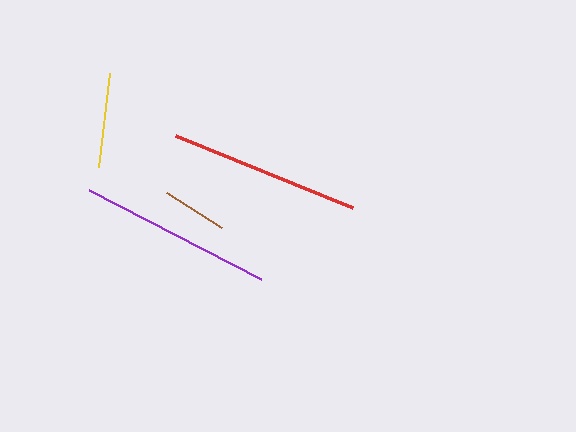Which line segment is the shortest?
The brown line is the shortest at approximately 66 pixels.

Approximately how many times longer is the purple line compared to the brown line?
The purple line is approximately 3.0 times the length of the brown line.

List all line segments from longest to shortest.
From longest to shortest: purple, red, yellow, brown.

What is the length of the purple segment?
The purple segment is approximately 194 pixels long.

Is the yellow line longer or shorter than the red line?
The red line is longer than the yellow line.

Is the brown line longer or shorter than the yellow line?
The yellow line is longer than the brown line.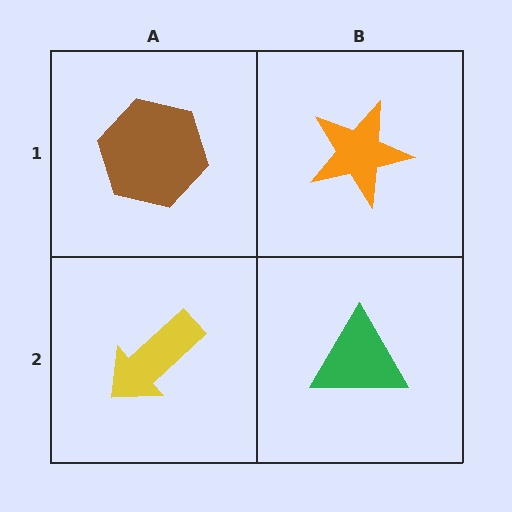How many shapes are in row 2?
2 shapes.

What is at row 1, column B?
An orange star.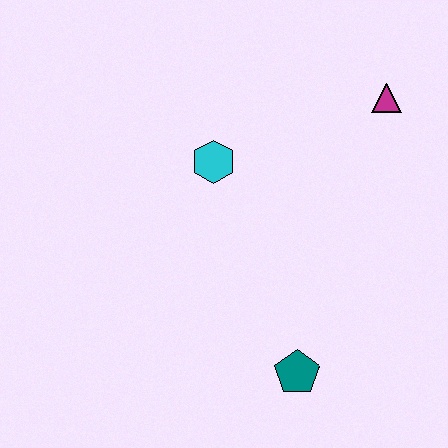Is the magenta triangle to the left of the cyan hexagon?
No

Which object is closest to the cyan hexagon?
The magenta triangle is closest to the cyan hexagon.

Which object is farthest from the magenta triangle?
The teal pentagon is farthest from the magenta triangle.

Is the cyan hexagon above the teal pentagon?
Yes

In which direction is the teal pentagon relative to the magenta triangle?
The teal pentagon is below the magenta triangle.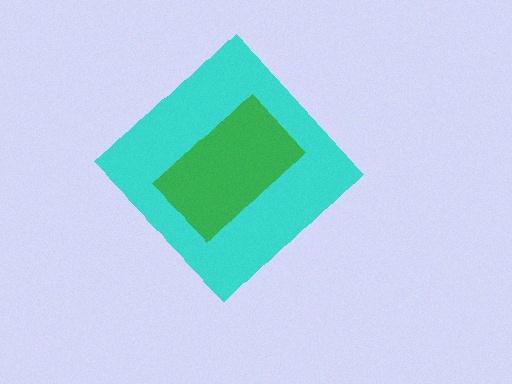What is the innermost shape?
The green rectangle.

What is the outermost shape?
The cyan diamond.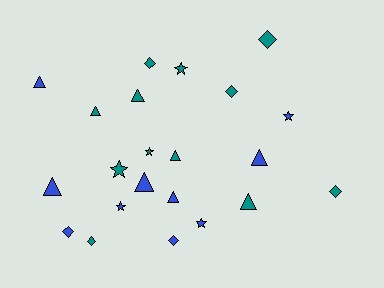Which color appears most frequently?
Teal, with 12 objects.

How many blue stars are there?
There are 3 blue stars.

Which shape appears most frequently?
Triangle, with 9 objects.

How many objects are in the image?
There are 22 objects.